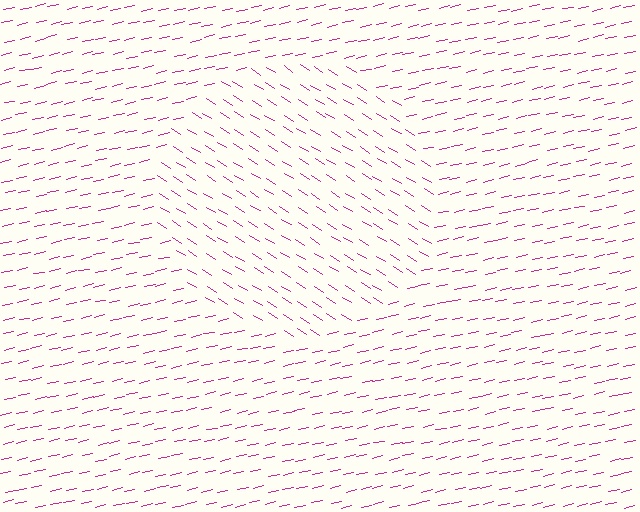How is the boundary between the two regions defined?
The boundary is defined purely by a change in line orientation (approximately 45 degrees difference). All lines are the same color and thickness.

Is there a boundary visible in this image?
Yes, there is a texture boundary formed by a change in line orientation.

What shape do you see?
I see a circle.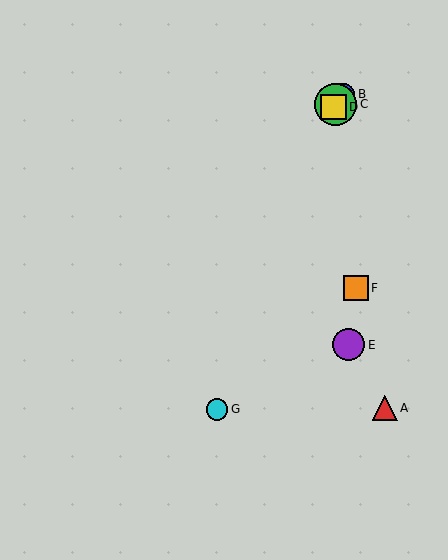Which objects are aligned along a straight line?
Objects B, C, D are aligned along a straight line.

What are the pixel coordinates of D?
Object D is at (334, 107).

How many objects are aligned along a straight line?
3 objects (B, C, D) are aligned along a straight line.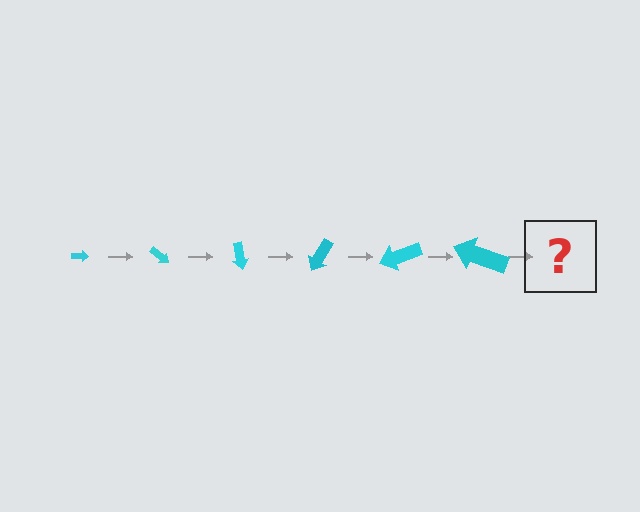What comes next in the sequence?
The next element should be an arrow, larger than the previous one and rotated 240 degrees from the start.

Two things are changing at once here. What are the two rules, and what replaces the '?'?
The two rules are that the arrow grows larger each step and it rotates 40 degrees each step. The '?' should be an arrow, larger than the previous one and rotated 240 degrees from the start.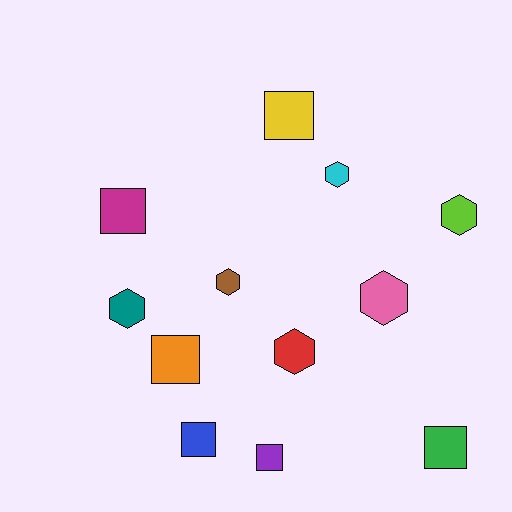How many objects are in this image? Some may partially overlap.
There are 12 objects.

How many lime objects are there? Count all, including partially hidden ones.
There is 1 lime object.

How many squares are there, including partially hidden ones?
There are 6 squares.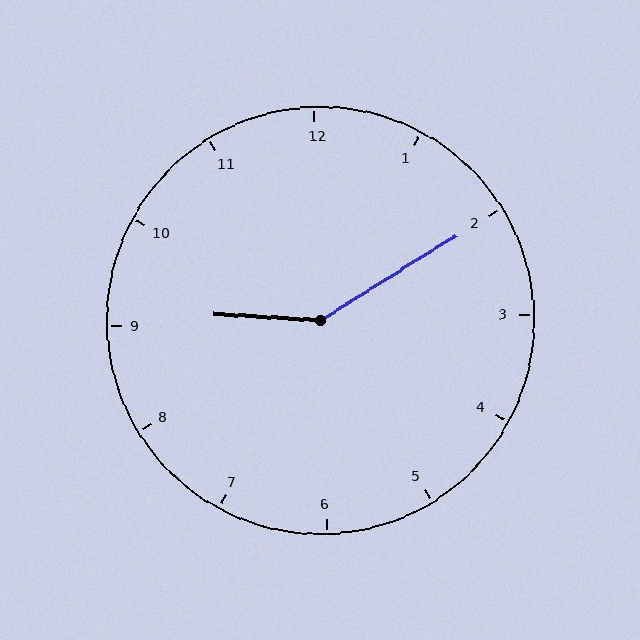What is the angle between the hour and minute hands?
Approximately 145 degrees.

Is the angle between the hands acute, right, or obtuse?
It is obtuse.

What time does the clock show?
9:10.